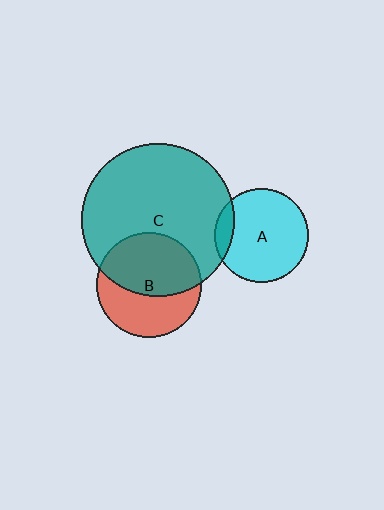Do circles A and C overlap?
Yes.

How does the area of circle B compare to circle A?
Approximately 1.2 times.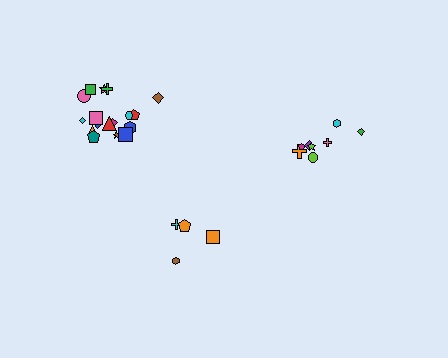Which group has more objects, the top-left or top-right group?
The top-left group.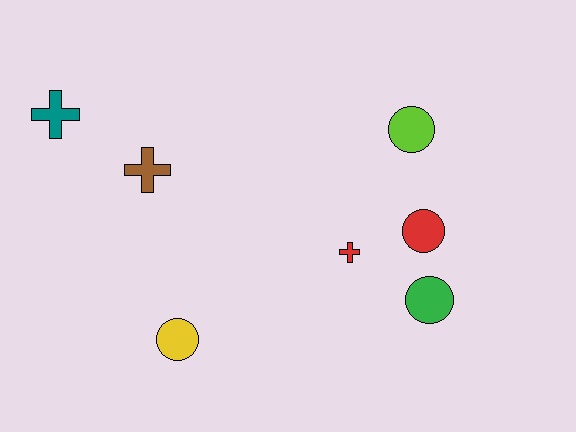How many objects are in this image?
There are 7 objects.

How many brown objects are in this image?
There is 1 brown object.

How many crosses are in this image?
There are 3 crosses.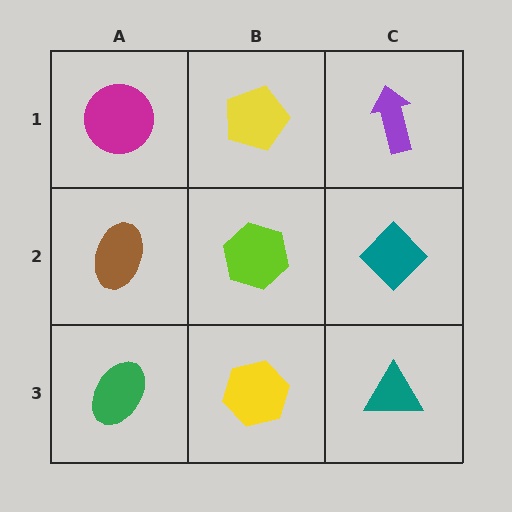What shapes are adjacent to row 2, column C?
A purple arrow (row 1, column C), a teal triangle (row 3, column C), a lime hexagon (row 2, column B).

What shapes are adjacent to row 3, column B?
A lime hexagon (row 2, column B), a green ellipse (row 3, column A), a teal triangle (row 3, column C).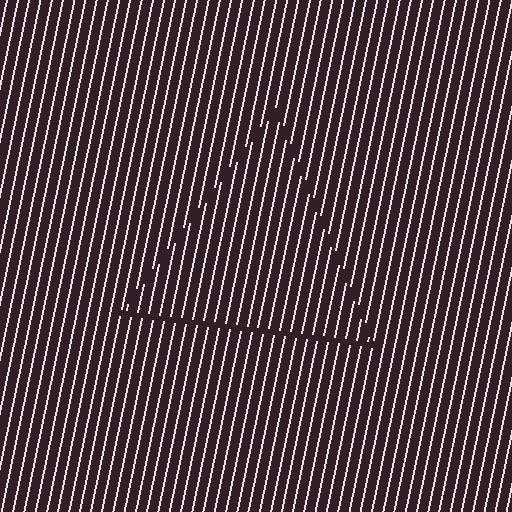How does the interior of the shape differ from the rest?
The interior of the shape contains the same grating, shifted by half a period — the contour is defined by the phase discontinuity where line-ends from the inner and outer gratings abut.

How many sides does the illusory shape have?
3 sides — the line-ends trace a triangle.